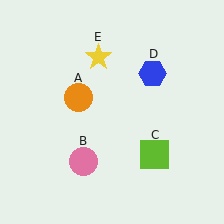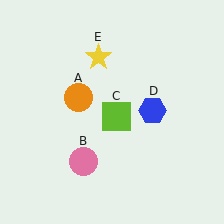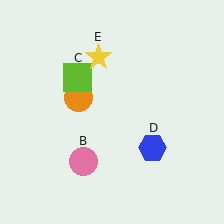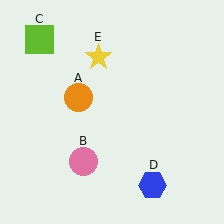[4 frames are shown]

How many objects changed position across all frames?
2 objects changed position: lime square (object C), blue hexagon (object D).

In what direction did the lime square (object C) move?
The lime square (object C) moved up and to the left.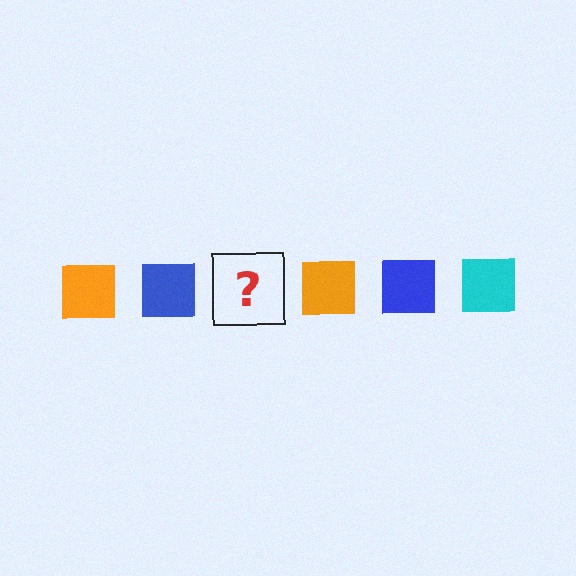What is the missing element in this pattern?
The missing element is a cyan square.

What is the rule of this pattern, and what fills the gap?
The rule is that the pattern cycles through orange, blue, cyan squares. The gap should be filled with a cyan square.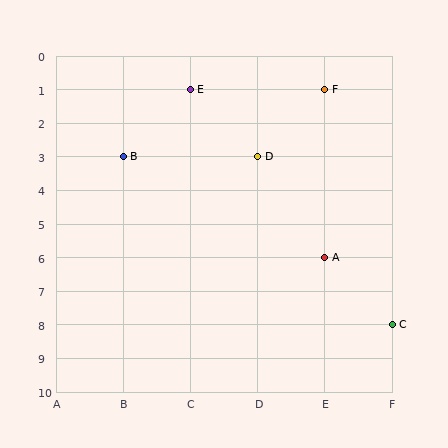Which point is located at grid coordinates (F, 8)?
Point C is at (F, 8).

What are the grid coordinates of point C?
Point C is at grid coordinates (F, 8).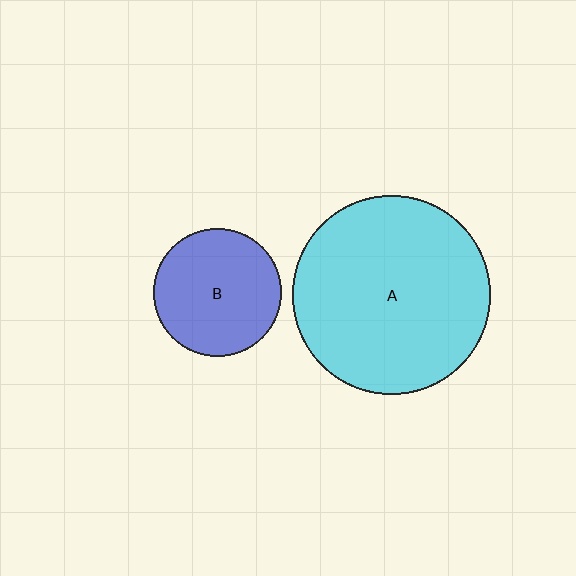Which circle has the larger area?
Circle A (cyan).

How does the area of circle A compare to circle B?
Approximately 2.4 times.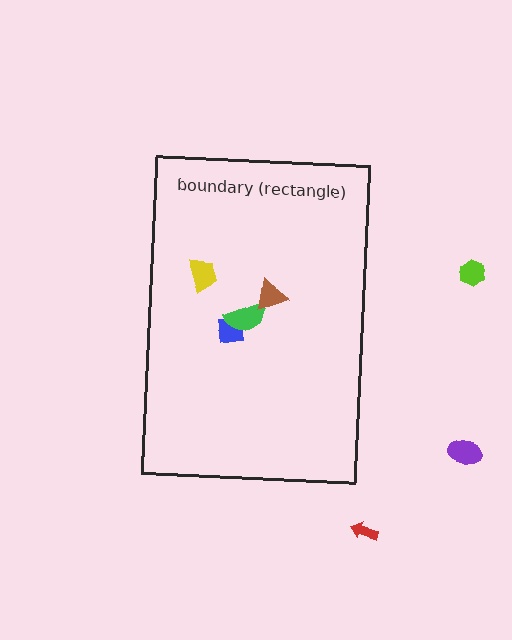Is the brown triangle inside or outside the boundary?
Inside.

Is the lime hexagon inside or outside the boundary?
Outside.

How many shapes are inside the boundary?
4 inside, 3 outside.